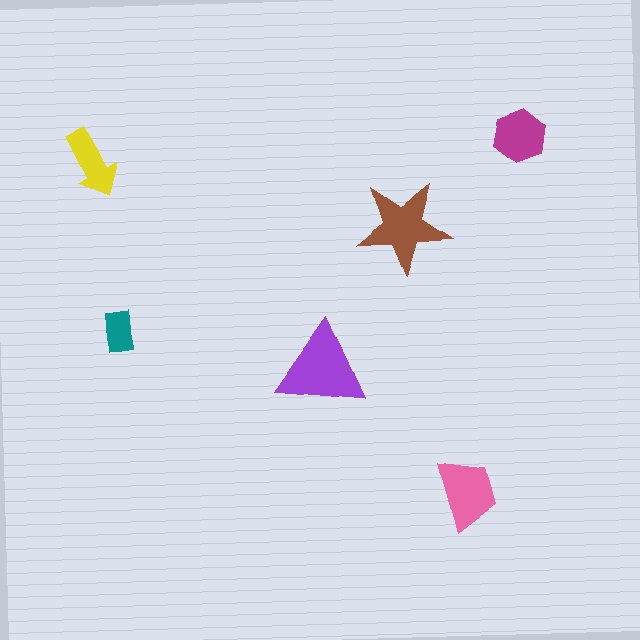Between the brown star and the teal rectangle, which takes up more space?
The brown star.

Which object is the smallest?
The teal rectangle.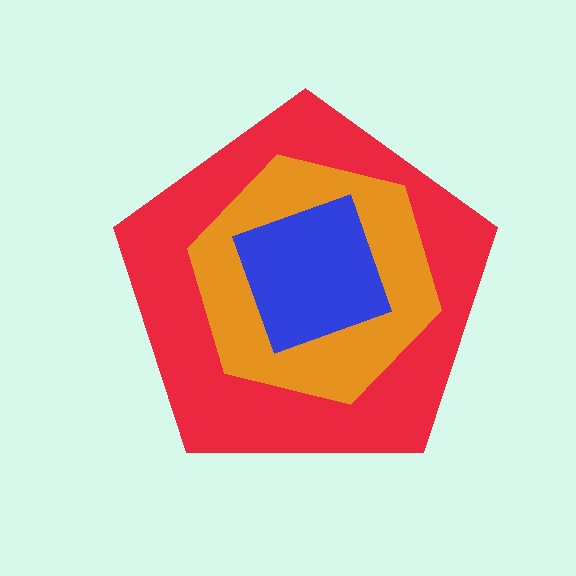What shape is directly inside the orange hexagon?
The blue diamond.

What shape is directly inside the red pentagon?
The orange hexagon.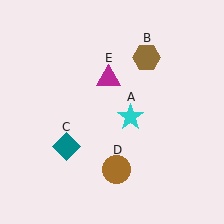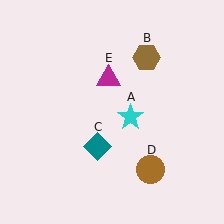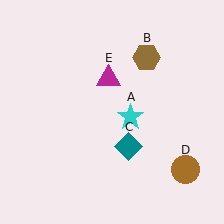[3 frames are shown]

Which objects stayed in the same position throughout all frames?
Cyan star (object A) and brown hexagon (object B) and magenta triangle (object E) remained stationary.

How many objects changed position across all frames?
2 objects changed position: teal diamond (object C), brown circle (object D).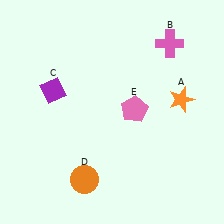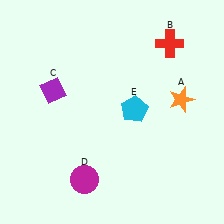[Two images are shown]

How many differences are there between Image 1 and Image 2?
There are 3 differences between the two images.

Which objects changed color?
B changed from pink to red. D changed from orange to magenta. E changed from pink to cyan.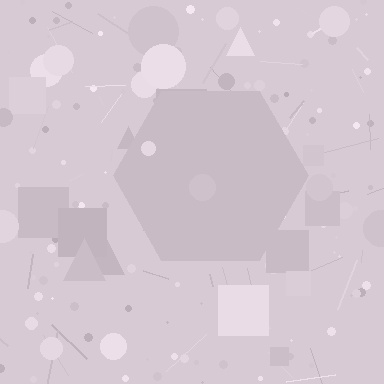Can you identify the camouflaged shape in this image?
The camouflaged shape is a hexagon.